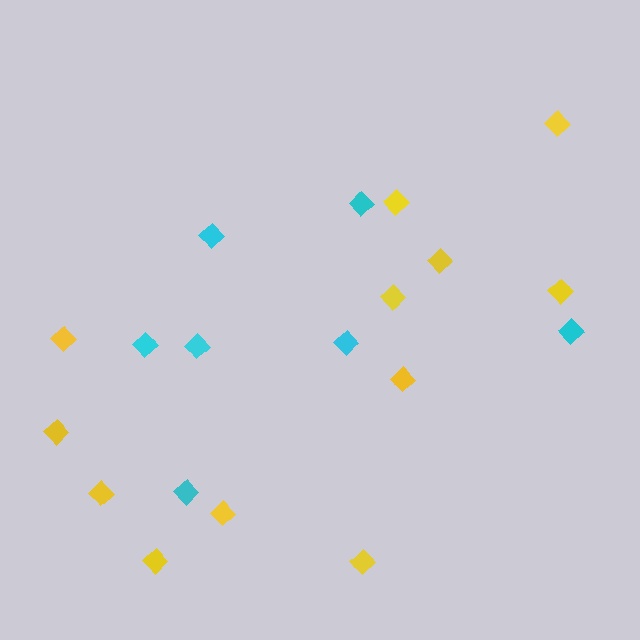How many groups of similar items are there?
There are 2 groups: one group of cyan diamonds (7) and one group of yellow diamonds (12).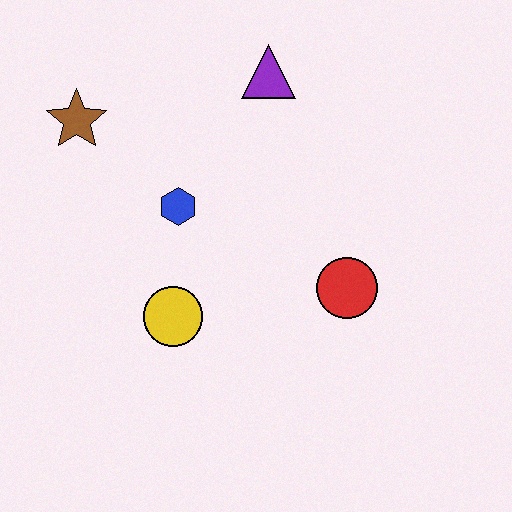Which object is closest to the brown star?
The blue hexagon is closest to the brown star.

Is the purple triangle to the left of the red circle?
Yes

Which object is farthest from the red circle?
The brown star is farthest from the red circle.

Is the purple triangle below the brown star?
No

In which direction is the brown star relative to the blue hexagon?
The brown star is to the left of the blue hexagon.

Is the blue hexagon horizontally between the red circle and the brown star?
Yes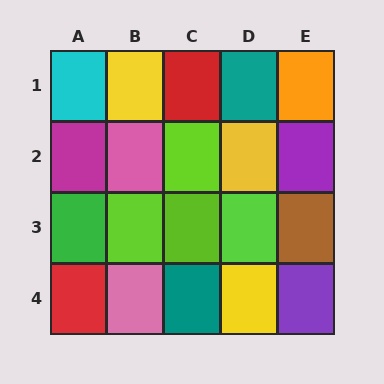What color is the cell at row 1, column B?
Yellow.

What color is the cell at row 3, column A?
Green.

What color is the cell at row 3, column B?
Lime.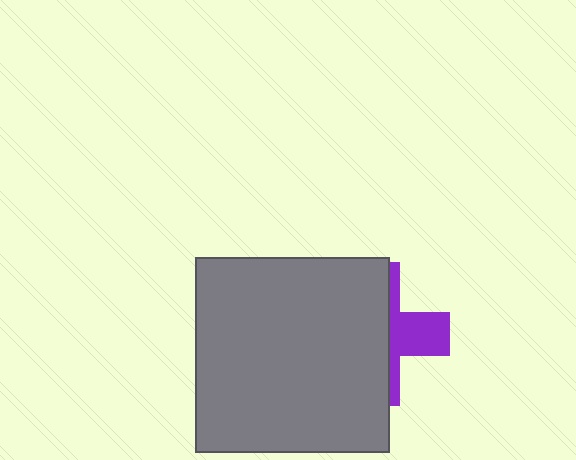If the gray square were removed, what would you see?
You would see the complete purple cross.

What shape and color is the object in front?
The object in front is a gray square.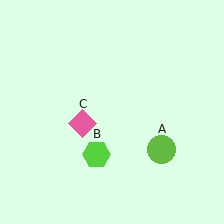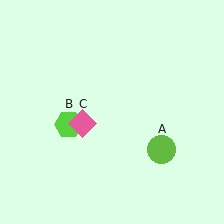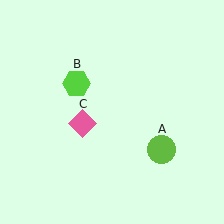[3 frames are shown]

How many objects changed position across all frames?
1 object changed position: lime hexagon (object B).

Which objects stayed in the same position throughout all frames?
Lime circle (object A) and pink diamond (object C) remained stationary.